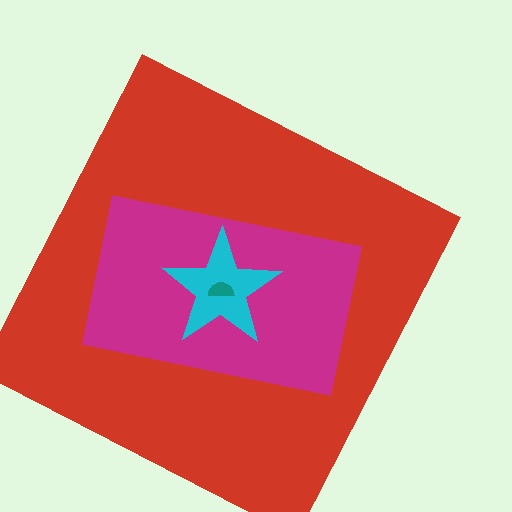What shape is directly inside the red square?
The magenta rectangle.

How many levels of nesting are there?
4.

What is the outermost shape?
The red square.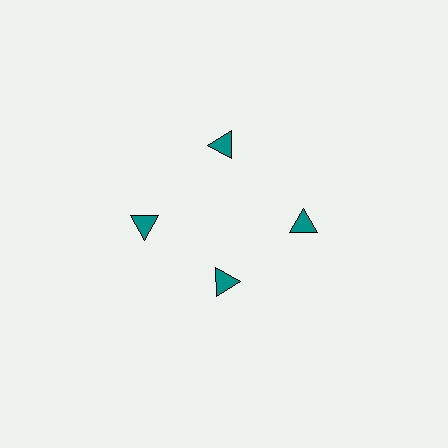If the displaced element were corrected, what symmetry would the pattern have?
It would have 4-fold rotational symmetry — the pattern would map onto itself every 90 degrees.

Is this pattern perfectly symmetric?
No. The 4 teal triangles are arranged in a ring, but one element near the 6 o'clock position is pulled inward toward the center, breaking the 4-fold rotational symmetry.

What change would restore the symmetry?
The symmetry would be restored by moving it outward, back onto the ring so that all 4 triangles sit at equal angles and equal distance from the center.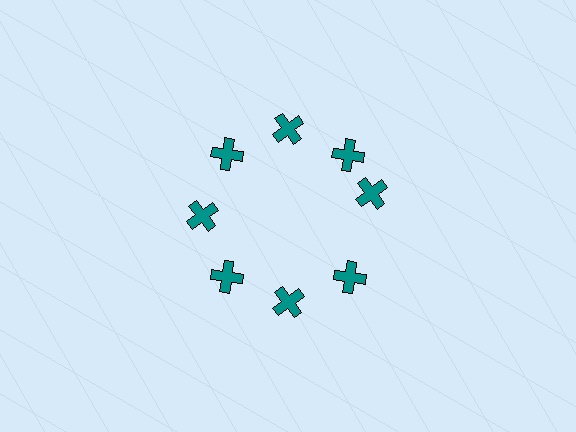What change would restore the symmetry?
The symmetry would be restored by rotating it back into even spacing with its neighbors so that all 8 crosses sit at equal angles and equal distance from the center.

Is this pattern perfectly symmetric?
No. The 8 teal crosses are arranged in a ring, but one element near the 3 o'clock position is rotated out of alignment along the ring, breaking the 8-fold rotational symmetry.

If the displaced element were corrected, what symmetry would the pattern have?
It would have 8-fold rotational symmetry — the pattern would map onto itself every 45 degrees.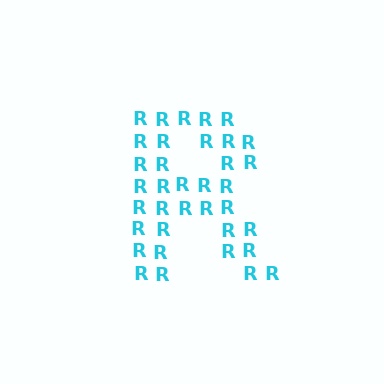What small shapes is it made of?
It is made of small letter R's.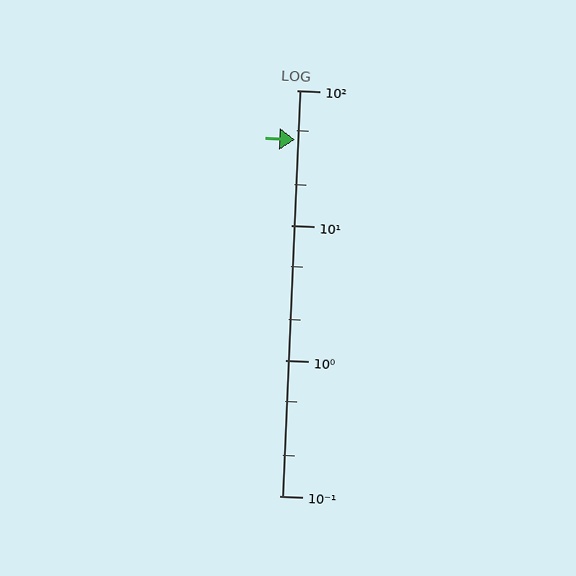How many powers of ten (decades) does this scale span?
The scale spans 3 decades, from 0.1 to 100.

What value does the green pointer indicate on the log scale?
The pointer indicates approximately 43.